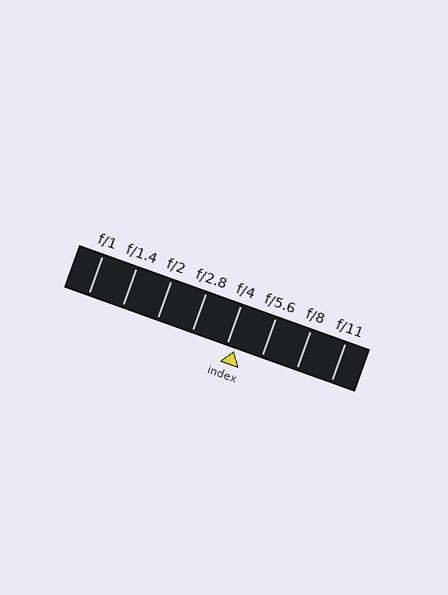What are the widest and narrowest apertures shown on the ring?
The widest aperture shown is f/1 and the narrowest is f/11.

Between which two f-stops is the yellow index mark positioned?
The index mark is between f/4 and f/5.6.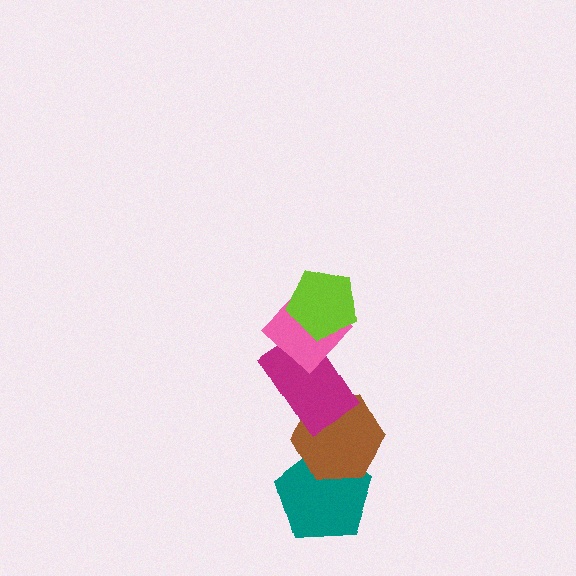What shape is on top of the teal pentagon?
The brown hexagon is on top of the teal pentagon.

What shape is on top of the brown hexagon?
The magenta rectangle is on top of the brown hexagon.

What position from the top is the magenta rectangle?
The magenta rectangle is 3rd from the top.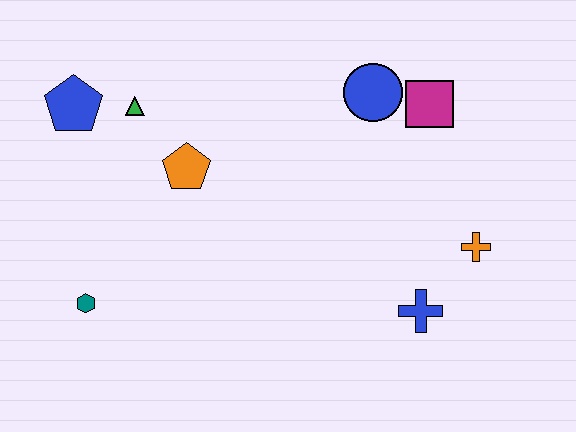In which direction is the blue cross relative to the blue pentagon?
The blue cross is to the right of the blue pentagon.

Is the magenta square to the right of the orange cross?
No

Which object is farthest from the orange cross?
The blue pentagon is farthest from the orange cross.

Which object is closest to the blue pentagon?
The green triangle is closest to the blue pentagon.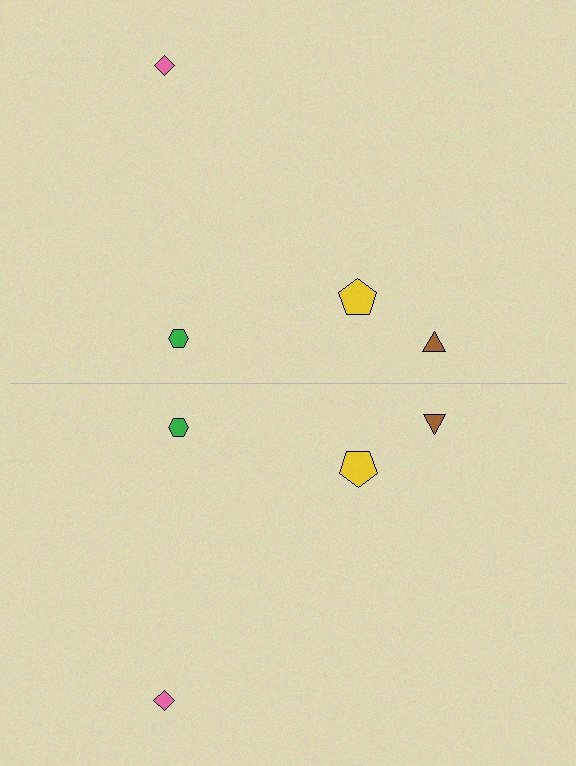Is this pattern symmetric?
Yes, this pattern has bilateral (reflection) symmetry.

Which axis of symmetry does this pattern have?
The pattern has a horizontal axis of symmetry running through the center of the image.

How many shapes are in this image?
There are 8 shapes in this image.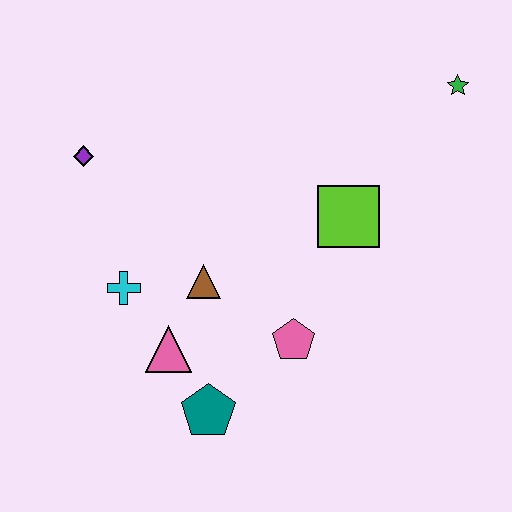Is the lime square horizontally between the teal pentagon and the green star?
Yes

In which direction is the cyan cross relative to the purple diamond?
The cyan cross is below the purple diamond.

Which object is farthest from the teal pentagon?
The green star is farthest from the teal pentagon.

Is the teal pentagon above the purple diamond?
No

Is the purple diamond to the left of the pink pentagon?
Yes